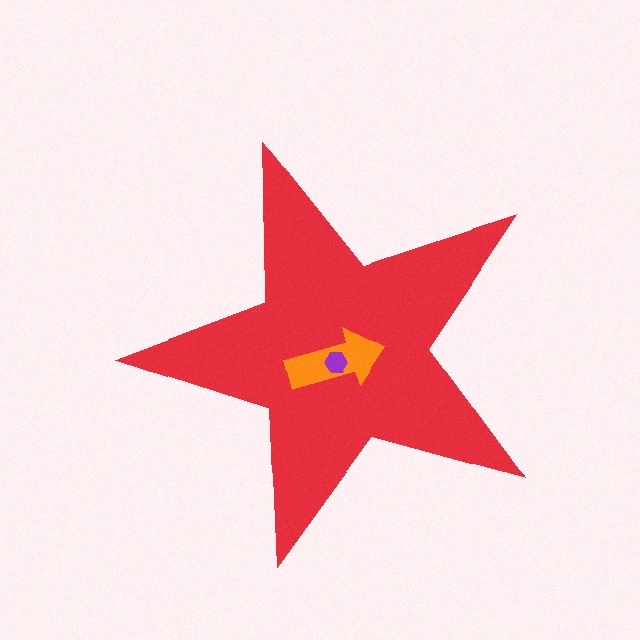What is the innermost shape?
The purple hexagon.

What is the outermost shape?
The red star.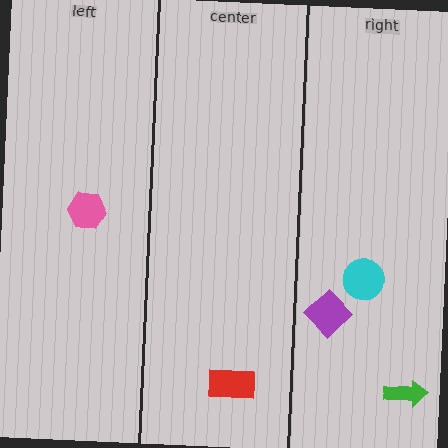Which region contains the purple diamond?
The right region.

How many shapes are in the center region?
1.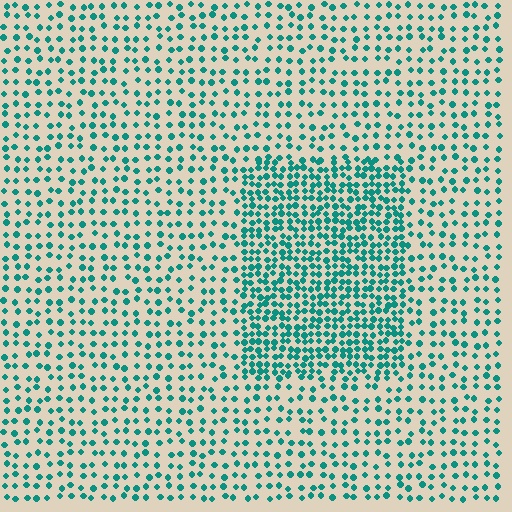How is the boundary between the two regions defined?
The boundary is defined by a change in element density (approximately 2.1x ratio). All elements are the same color, size, and shape.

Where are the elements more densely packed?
The elements are more densely packed inside the rectangle boundary.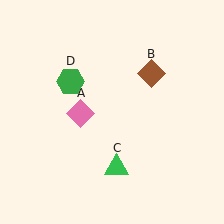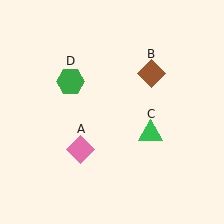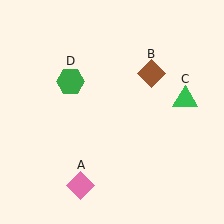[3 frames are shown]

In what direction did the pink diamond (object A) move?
The pink diamond (object A) moved down.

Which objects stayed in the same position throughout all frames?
Brown diamond (object B) and green hexagon (object D) remained stationary.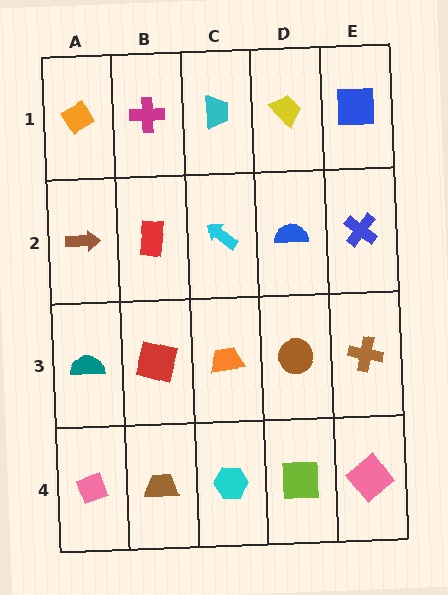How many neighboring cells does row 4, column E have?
2.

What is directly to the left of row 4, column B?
A pink diamond.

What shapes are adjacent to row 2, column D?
A yellow trapezoid (row 1, column D), a brown circle (row 3, column D), a cyan arrow (row 2, column C), a blue cross (row 2, column E).